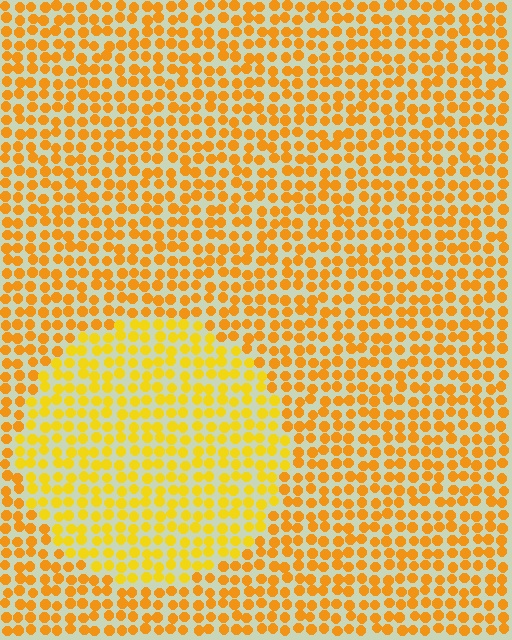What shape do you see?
I see a circle.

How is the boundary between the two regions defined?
The boundary is defined purely by a slight shift in hue (about 18 degrees). Spacing, size, and orientation are identical on both sides.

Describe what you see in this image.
The image is filled with small orange elements in a uniform arrangement. A circle-shaped region is visible where the elements are tinted to a slightly different hue, forming a subtle color boundary.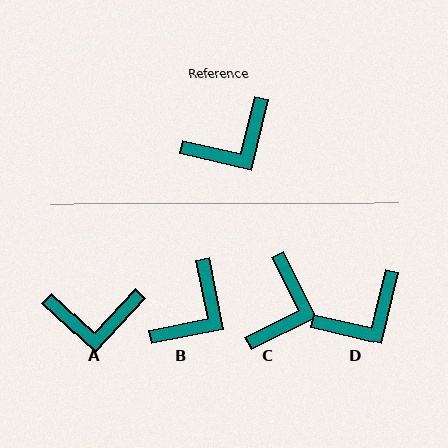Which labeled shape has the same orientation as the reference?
D.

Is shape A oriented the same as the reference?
No, it is off by about 29 degrees.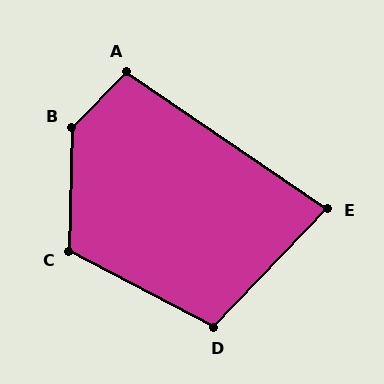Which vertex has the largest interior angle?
B, at approximately 136 degrees.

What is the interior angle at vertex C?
Approximately 117 degrees (obtuse).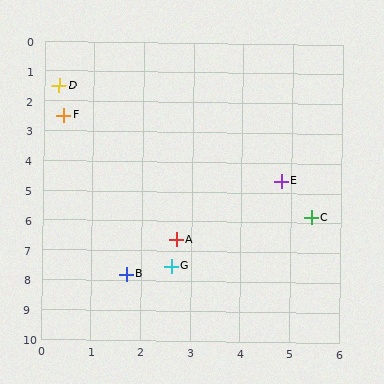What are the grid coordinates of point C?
Point C is at approximately (5.4, 5.8).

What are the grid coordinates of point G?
Point G is at approximately (2.6, 7.5).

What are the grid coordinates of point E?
Point E is at approximately (4.8, 4.6).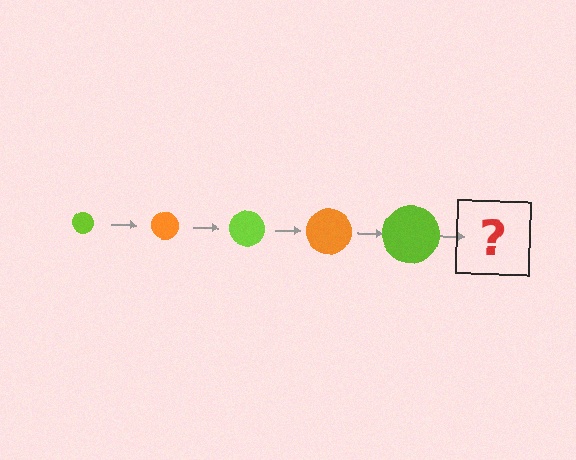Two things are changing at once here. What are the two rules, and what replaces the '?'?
The two rules are that the circle grows larger each step and the color cycles through lime and orange. The '?' should be an orange circle, larger than the previous one.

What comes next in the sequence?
The next element should be an orange circle, larger than the previous one.